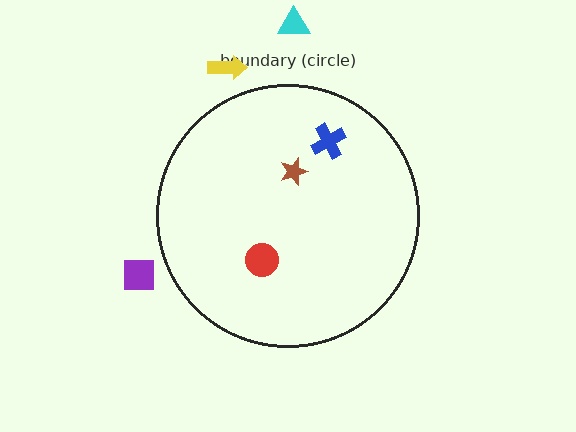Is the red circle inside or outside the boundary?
Inside.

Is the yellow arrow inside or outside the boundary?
Outside.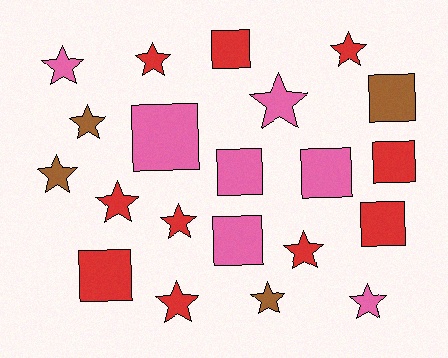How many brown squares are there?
There is 1 brown square.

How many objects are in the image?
There are 21 objects.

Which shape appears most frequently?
Star, with 12 objects.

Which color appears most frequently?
Red, with 10 objects.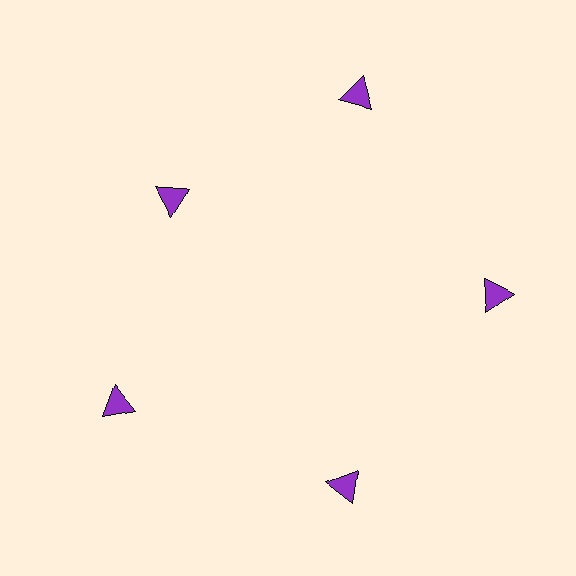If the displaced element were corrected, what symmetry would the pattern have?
It would have 5-fold rotational symmetry — the pattern would map onto itself every 72 degrees.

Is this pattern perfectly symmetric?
No. The 5 purple triangles are arranged in a ring, but one element near the 10 o'clock position is pulled inward toward the center, breaking the 5-fold rotational symmetry.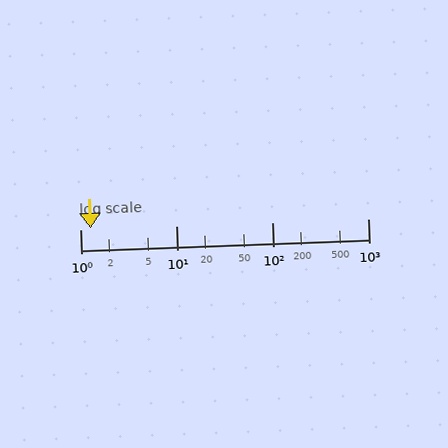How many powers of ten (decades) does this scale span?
The scale spans 3 decades, from 1 to 1000.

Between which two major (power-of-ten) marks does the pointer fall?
The pointer is between 1 and 10.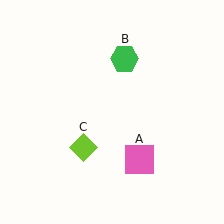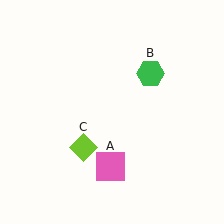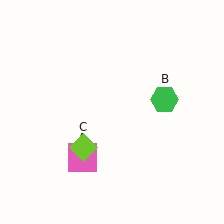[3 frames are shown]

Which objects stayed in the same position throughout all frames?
Lime diamond (object C) remained stationary.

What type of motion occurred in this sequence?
The pink square (object A), green hexagon (object B) rotated clockwise around the center of the scene.